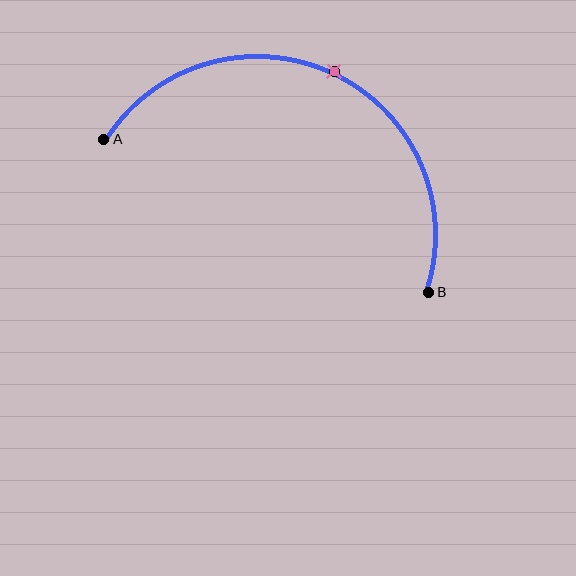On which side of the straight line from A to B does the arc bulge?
The arc bulges above the straight line connecting A and B.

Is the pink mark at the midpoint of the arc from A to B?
Yes. The pink mark lies on the arc at equal arc-length from both A and B — it is the arc midpoint.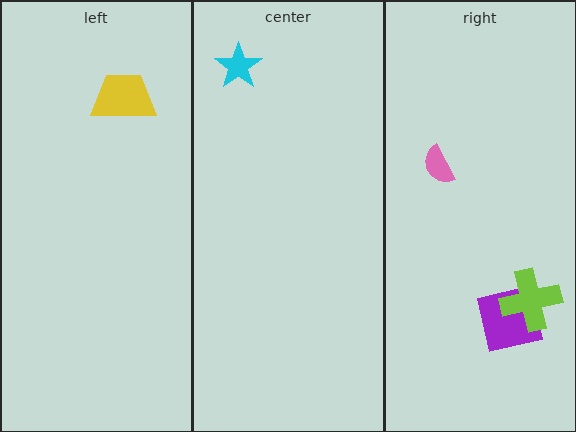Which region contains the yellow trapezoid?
The left region.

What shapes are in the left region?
The yellow trapezoid.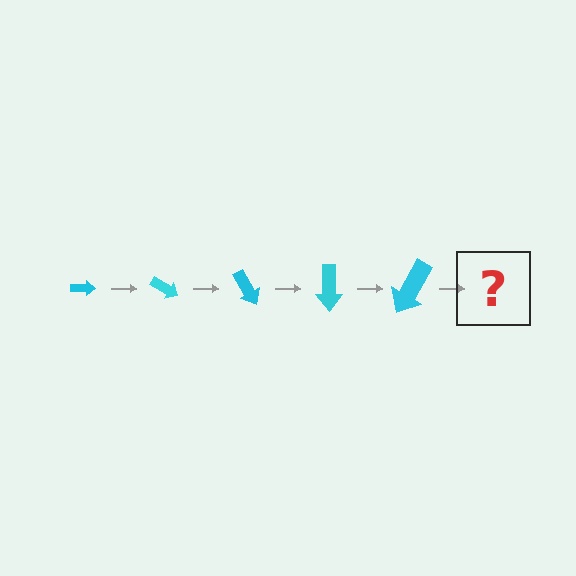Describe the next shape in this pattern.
It should be an arrow, larger than the previous one and rotated 150 degrees from the start.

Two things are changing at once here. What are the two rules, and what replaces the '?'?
The two rules are that the arrow grows larger each step and it rotates 30 degrees each step. The '?' should be an arrow, larger than the previous one and rotated 150 degrees from the start.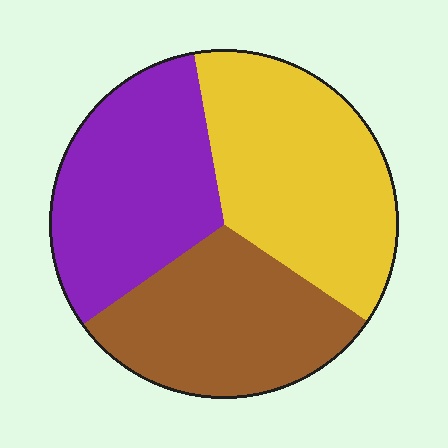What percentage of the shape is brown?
Brown takes up between a quarter and a half of the shape.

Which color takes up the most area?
Yellow, at roughly 35%.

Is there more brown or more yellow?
Yellow.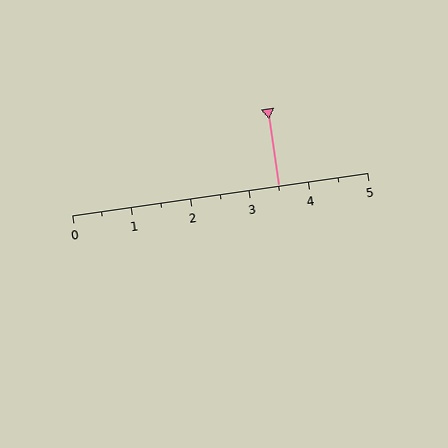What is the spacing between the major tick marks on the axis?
The major ticks are spaced 1 apart.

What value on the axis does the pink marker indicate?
The marker indicates approximately 3.5.